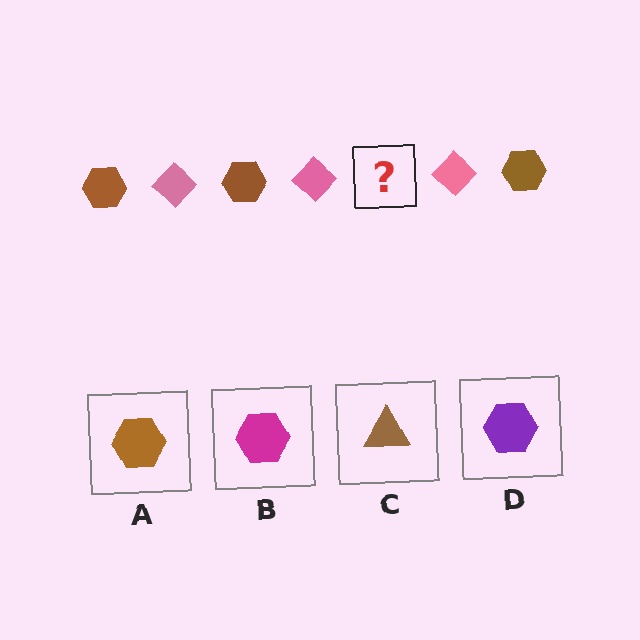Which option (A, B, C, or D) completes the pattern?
A.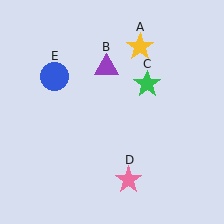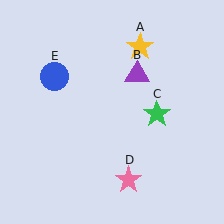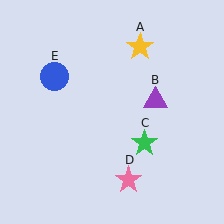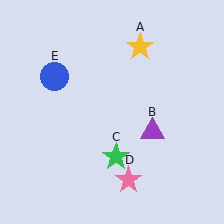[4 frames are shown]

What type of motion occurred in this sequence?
The purple triangle (object B), green star (object C) rotated clockwise around the center of the scene.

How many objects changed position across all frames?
2 objects changed position: purple triangle (object B), green star (object C).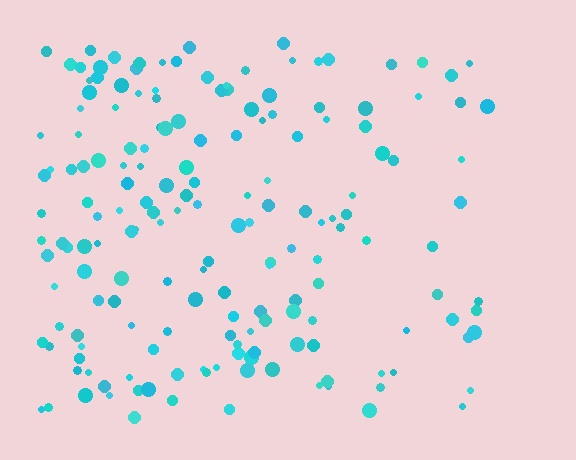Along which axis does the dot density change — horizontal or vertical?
Horizontal.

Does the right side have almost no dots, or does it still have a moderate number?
Still a moderate number, just noticeably fewer than the left.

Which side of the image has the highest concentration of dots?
The left.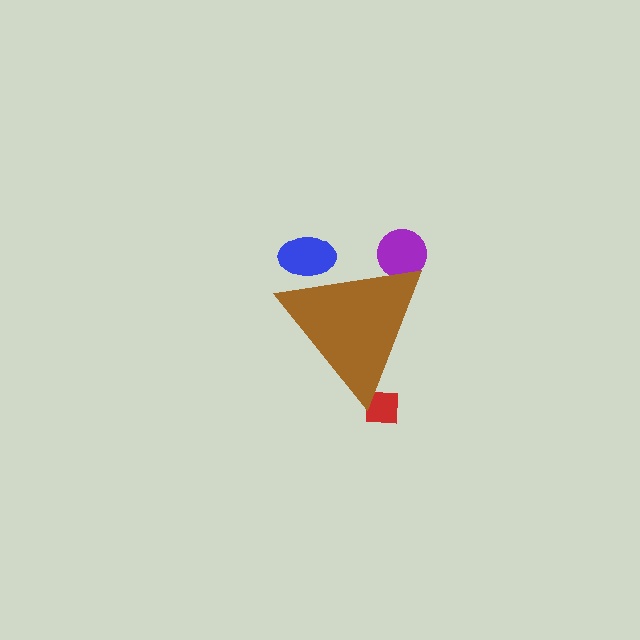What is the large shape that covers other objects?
A brown triangle.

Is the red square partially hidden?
Yes, the red square is partially hidden behind the brown triangle.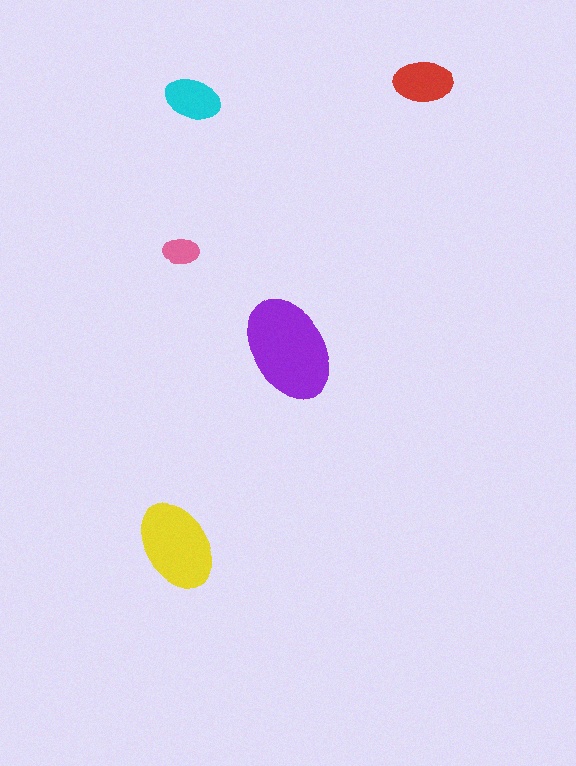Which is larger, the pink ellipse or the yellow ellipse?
The yellow one.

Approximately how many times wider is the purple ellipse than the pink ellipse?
About 3 times wider.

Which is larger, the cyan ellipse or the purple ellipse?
The purple one.